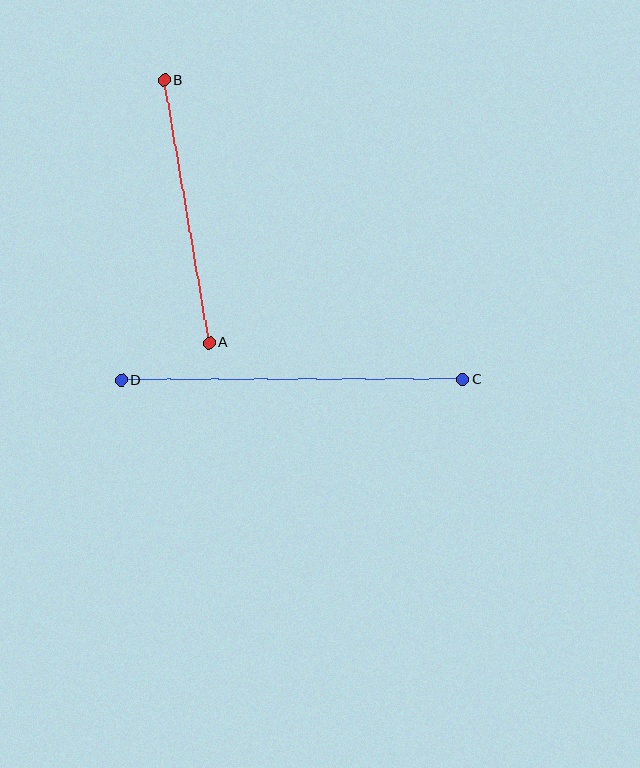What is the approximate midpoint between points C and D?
The midpoint is at approximately (292, 380) pixels.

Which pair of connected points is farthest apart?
Points C and D are farthest apart.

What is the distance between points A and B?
The distance is approximately 266 pixels.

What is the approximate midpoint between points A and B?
The midpoint is at approximately (187, 212) pixels.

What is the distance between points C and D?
The distance is approximately 341 pixels.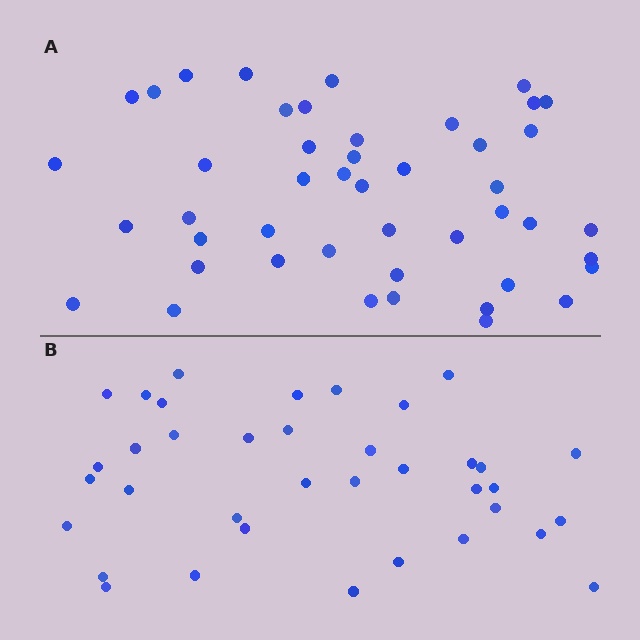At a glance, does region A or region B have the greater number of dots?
Region A (the top region) has more dots.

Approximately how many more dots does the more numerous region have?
Region A has roughly 8 or so more dots than region B.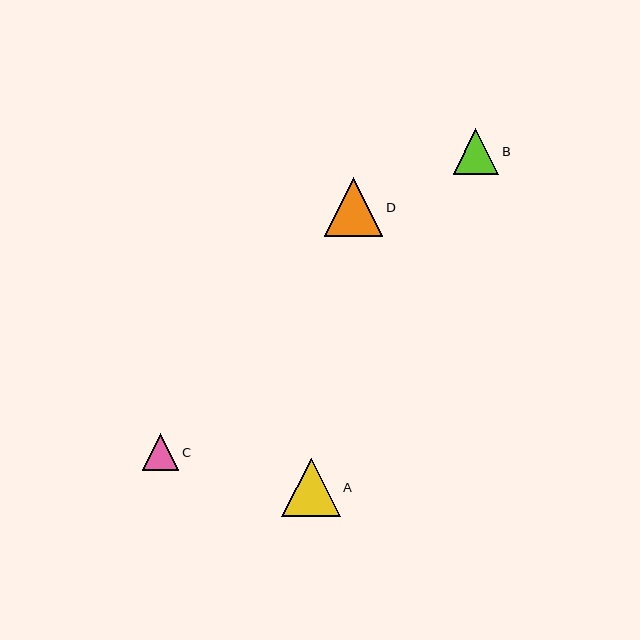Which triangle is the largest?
Triangle A is the largest with a size of approximately 59 pixels.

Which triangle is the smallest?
Triangle C is the smallest with a size of approximately 36 pixels.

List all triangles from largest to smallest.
From largest to smallest: A, D, B, C.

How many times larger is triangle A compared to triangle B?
Triangle A is approximately 1.3 times the size of triangle B.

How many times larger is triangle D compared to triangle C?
Triangle D is approximately 1.6 times the size of triangle C.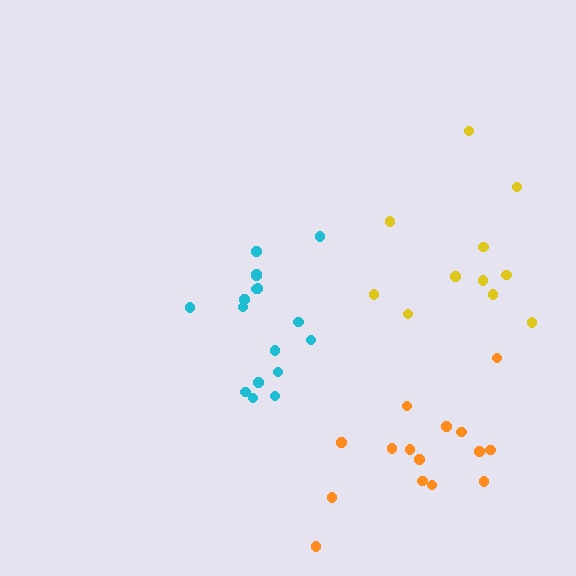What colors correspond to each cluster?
The clusters are colored: cyan, orange, yellow.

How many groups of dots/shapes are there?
There are 3 groups.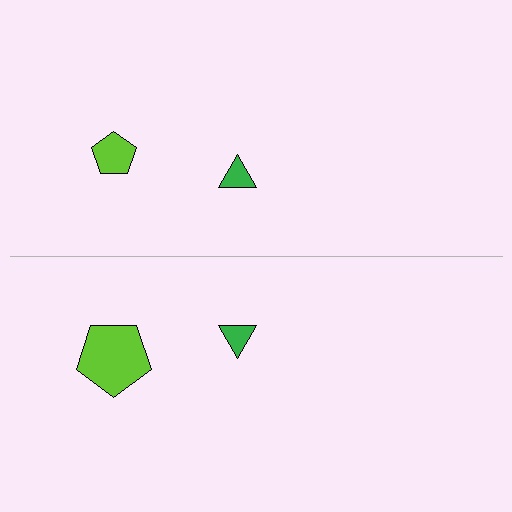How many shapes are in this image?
There are 4 shapes in this image.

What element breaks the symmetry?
The lime pentagon on the bottom side has a different size than its mirror counterpart.